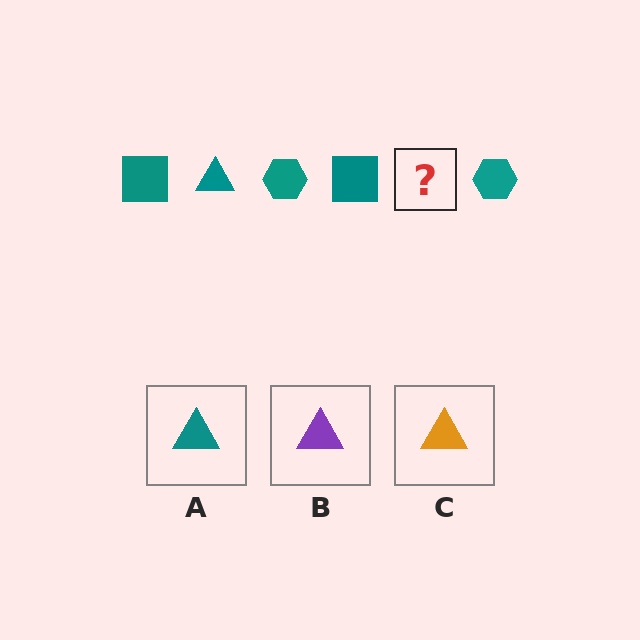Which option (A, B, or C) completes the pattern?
A.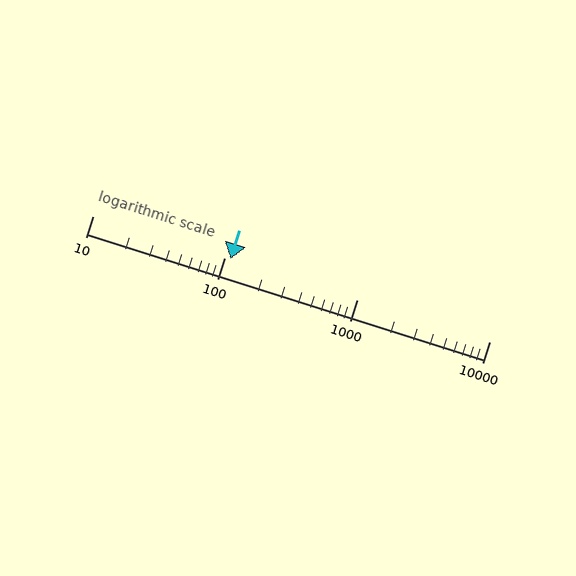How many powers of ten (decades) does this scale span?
The scale spans 3 decades, from 10 to 10000.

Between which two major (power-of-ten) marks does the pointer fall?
The pointer is between 100 and 1000.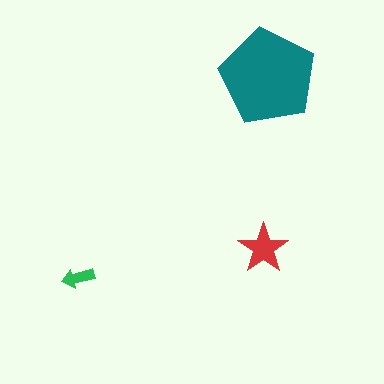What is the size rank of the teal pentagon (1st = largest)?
1st.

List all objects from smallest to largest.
The green arrow, the red star, the teal pentagon.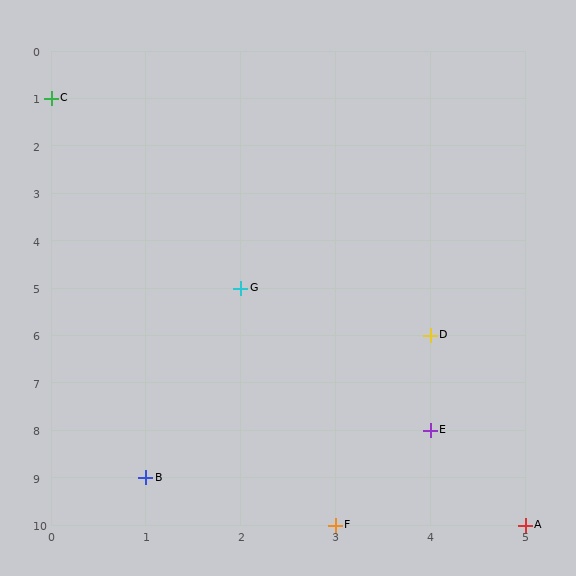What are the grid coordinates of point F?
Point F is at grid coordinates (3, 10).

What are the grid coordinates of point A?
Point A is at grid coordinates (5, 10).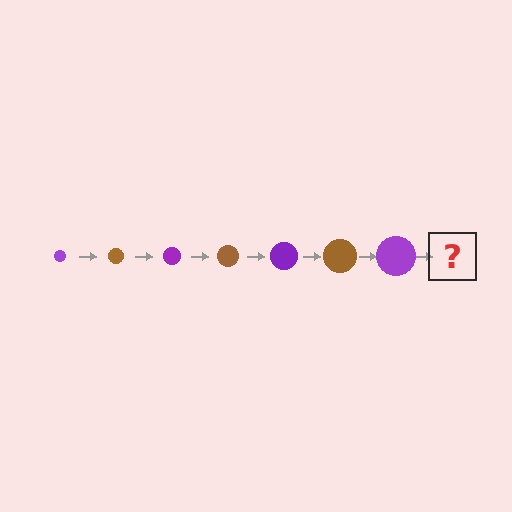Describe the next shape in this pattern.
It should be a brown circle, larger than the previous one.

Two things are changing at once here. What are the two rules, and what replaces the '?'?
The two rules are that the circle grows larger each step and the color cycles through purple and brown. The '?' should be a brown circle, larger than the previous one.